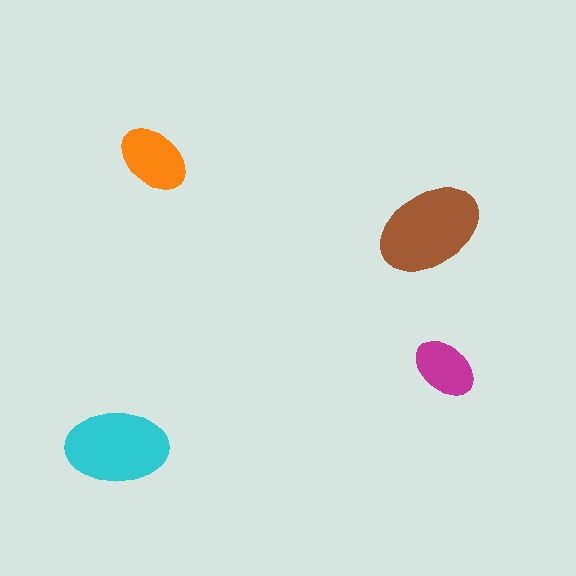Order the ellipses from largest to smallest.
the brown one, the cyan one, the orange one, the magenta one.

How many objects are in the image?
There are 4 objects in the image.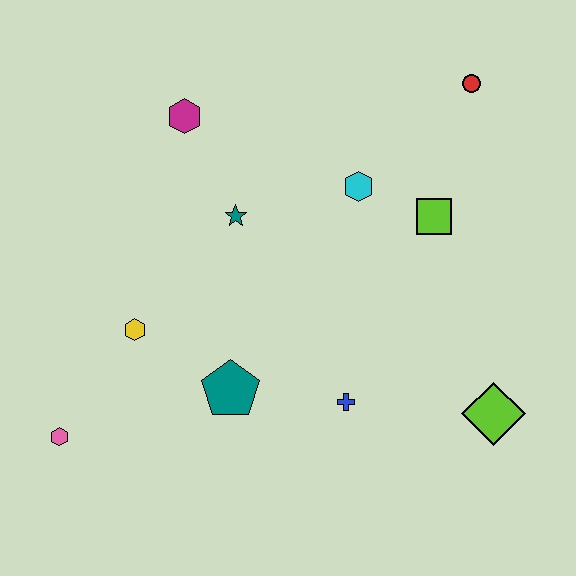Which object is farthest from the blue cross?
The red circle is farthest from the blue cross.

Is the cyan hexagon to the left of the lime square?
Yes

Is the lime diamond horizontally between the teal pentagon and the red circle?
No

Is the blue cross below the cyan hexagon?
Yes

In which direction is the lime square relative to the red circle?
The lime square is below the red circle.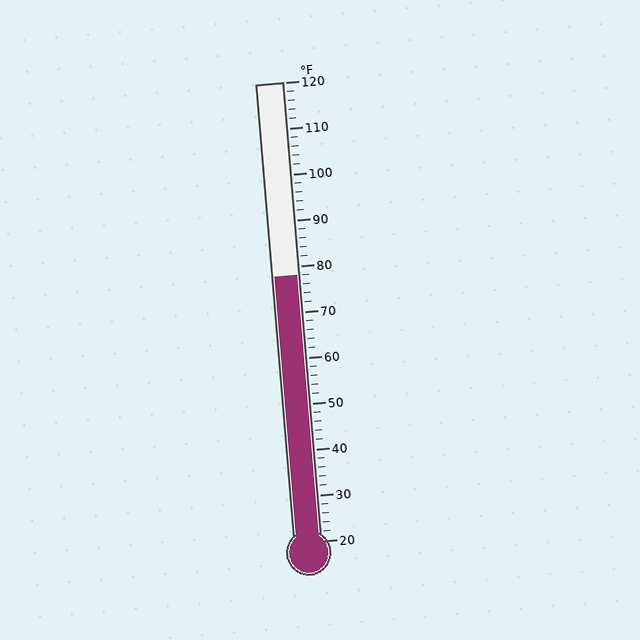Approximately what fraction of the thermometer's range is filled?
The thermometer is filled to approximately 60% of its range.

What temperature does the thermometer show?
The thermometer shows approximately 78°F.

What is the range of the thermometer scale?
The thermometer scale ranges from 20°F to 120°F.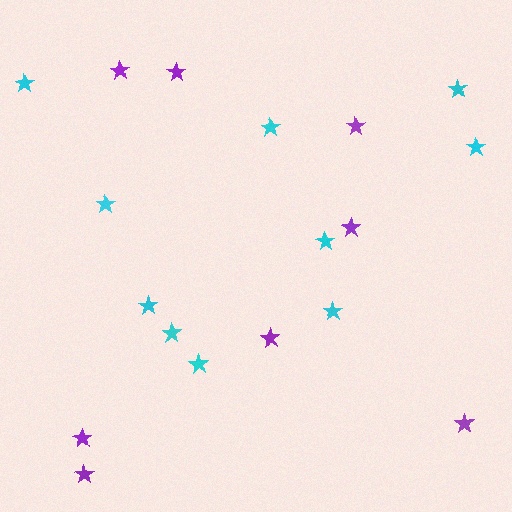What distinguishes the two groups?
There are 2 groups: one group of purple stars (8) and one group of cyan stars (10).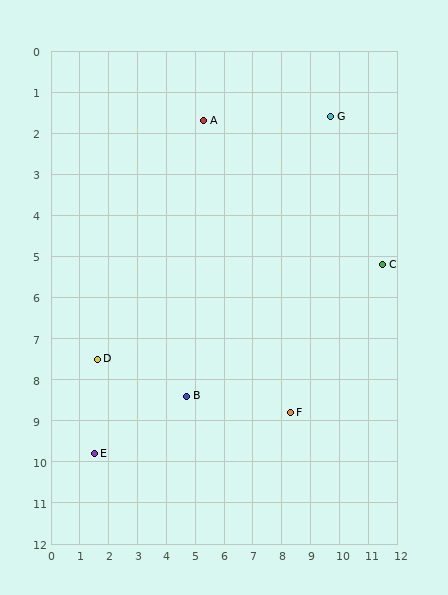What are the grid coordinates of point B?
Point B is at approximately (4.7, 8.4).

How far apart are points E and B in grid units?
Points E and B are about 3.5 grid units apart.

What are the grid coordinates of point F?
Point F is at approximately (8.3, 8.8).